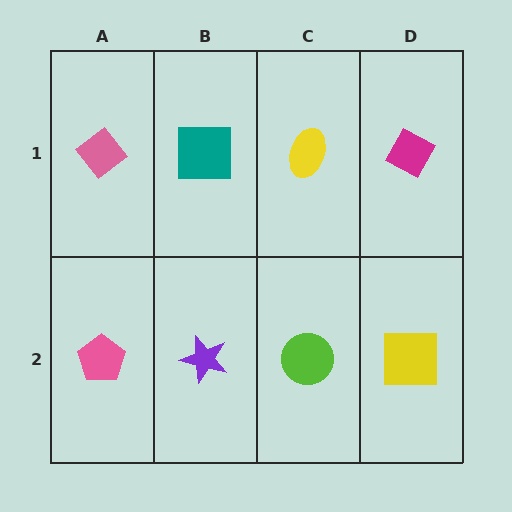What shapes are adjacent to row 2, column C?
A yellow ellipse (row 1, column C), a purple star (row 2, column B), a yellow square (row 2, column D).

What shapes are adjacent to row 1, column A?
A pink pentagon (row 2, column A), a teal square (row 1, column B).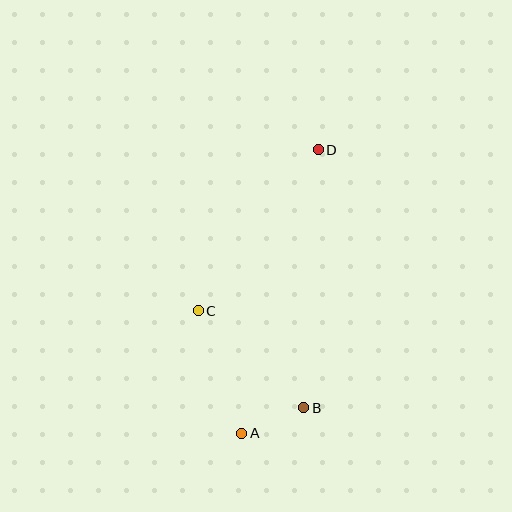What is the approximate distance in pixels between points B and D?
The distance between B and D is approximately 258 pixels.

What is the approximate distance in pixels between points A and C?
The distance between A and C is approximately 130 pixels.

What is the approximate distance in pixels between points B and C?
The distance between B and C is approximately 143 pixels.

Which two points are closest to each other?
Points A and B are closest to each other.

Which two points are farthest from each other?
Points A and D are farthest from each other.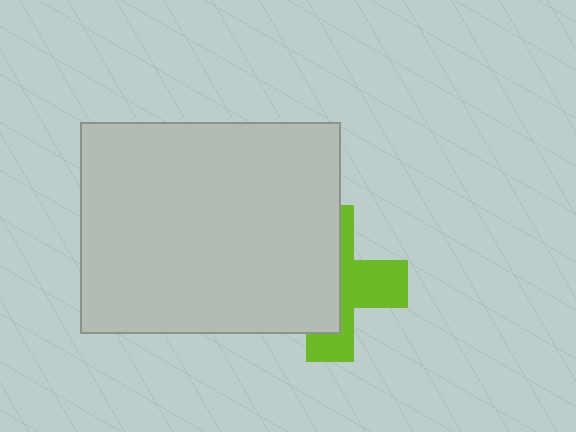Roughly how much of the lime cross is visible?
A small part of it is visible (roughly 43%).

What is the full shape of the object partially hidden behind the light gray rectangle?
The partially hidden object is a lime cross.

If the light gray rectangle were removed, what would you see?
You would see the complete lime cross.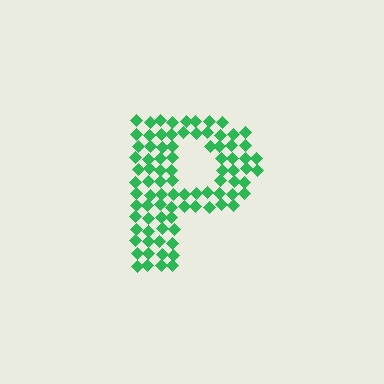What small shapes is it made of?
It is made of small diamonds.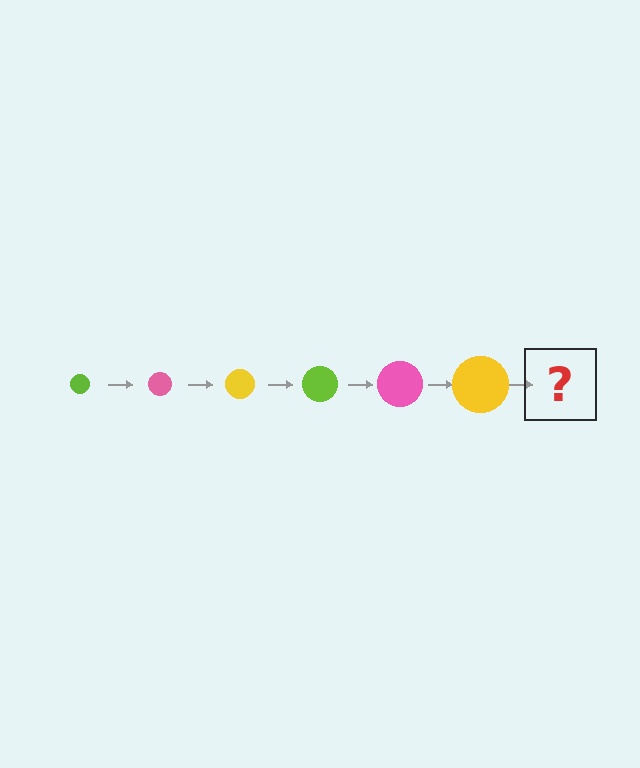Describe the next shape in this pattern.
It should be a lime circle, larger than the previous one.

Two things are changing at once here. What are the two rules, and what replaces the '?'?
The two rules are that the circle grows larger each step and the color cycles through lime, pink, and yellow. The '?' should be a lime circle, larger than the previous one.